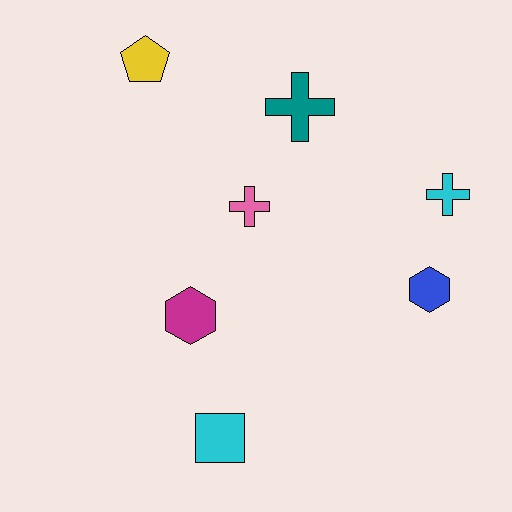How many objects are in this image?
There are 7 objects.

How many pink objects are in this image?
There is 1 pink object.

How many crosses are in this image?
There are 3 crosses.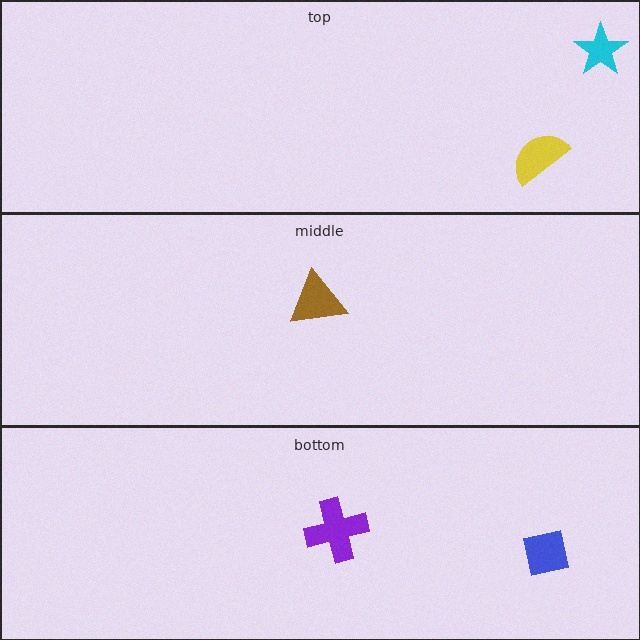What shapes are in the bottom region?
The purple cross, the blue square.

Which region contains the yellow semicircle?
The top region.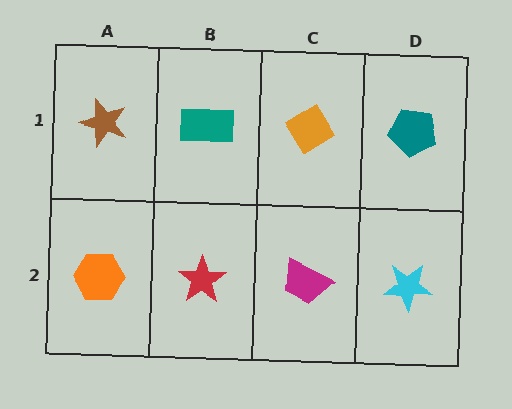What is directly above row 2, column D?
A teal pentagon.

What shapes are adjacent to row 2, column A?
A brown star (row 1, column A), a red star (row 2, column B).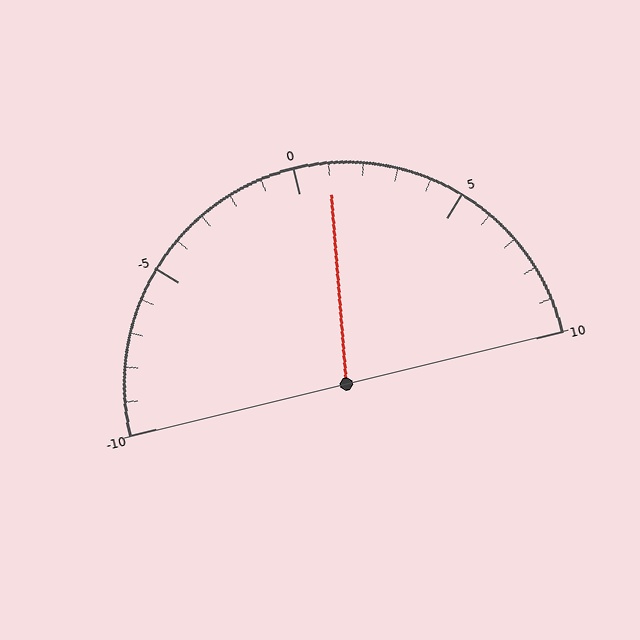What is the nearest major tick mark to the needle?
The nearest major tick mark is 0.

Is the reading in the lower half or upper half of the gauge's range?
The reading is in the upper half of the range (-10 to 10).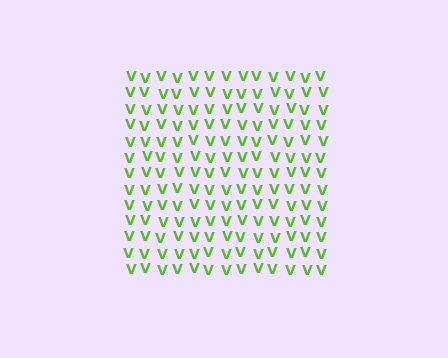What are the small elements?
The small elements are letter V's.